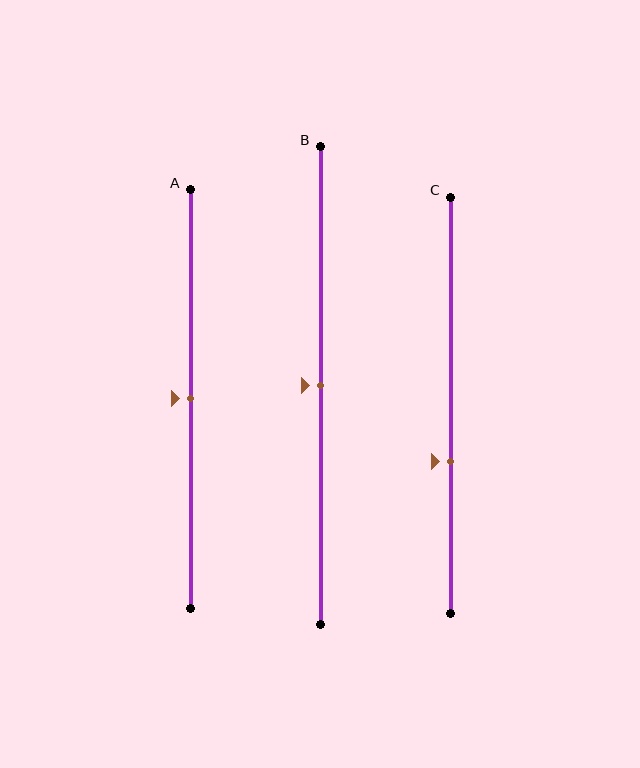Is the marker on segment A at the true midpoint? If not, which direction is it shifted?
Yes, the marker on segment A is at the true midpoint.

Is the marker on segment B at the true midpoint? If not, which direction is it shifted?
Yes, the marker on segment B is at the true midpoint.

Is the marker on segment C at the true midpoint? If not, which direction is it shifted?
No, the marker on segment C is shifted downward by about 14% of the segment length.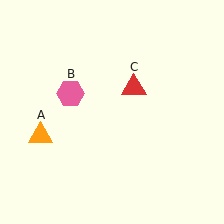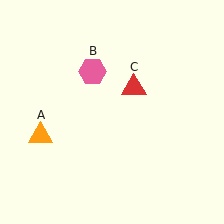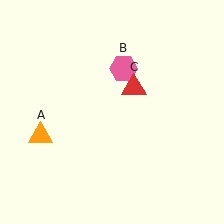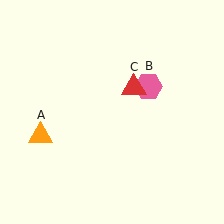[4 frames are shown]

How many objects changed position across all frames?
1 object changed position: pink hexagon (object B).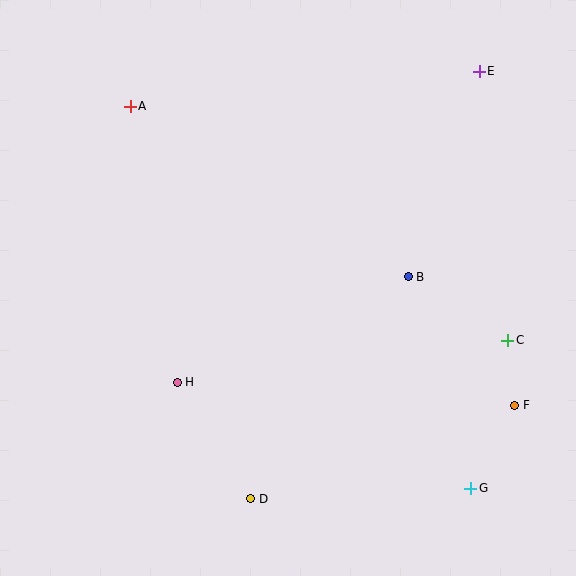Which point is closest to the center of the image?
Point B at (408, 277) is closest to the center.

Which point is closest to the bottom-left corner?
Point D is closest to the bottom-left corner.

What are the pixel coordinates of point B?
Point B is at (408, 277).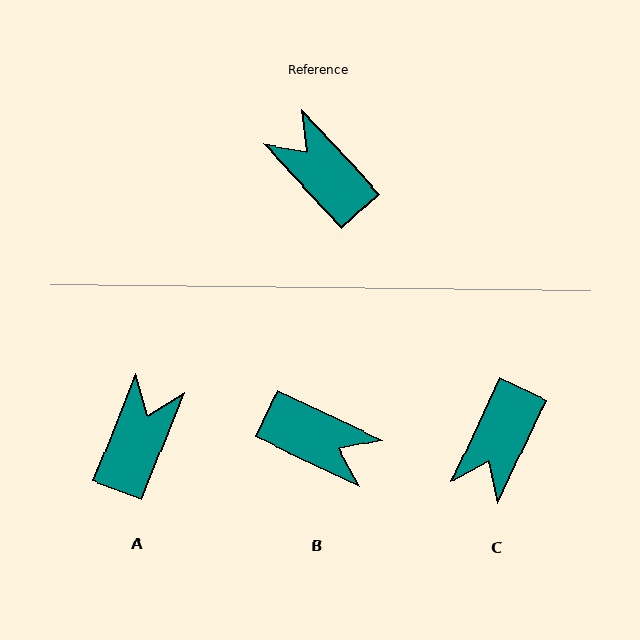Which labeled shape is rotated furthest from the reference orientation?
B, about 158 degrees away.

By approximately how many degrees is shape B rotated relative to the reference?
Approximately 158 degrees clockwise.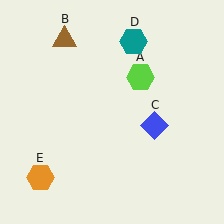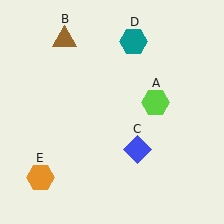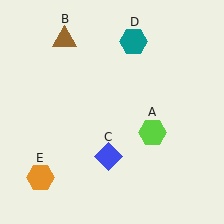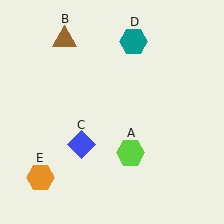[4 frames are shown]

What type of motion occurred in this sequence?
The lime hexagon (object A), blue diamond (object C) rotated clockwise around the center of the scene.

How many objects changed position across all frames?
2 objects changed position: lime hexagon (object A), blue diamond (object C).